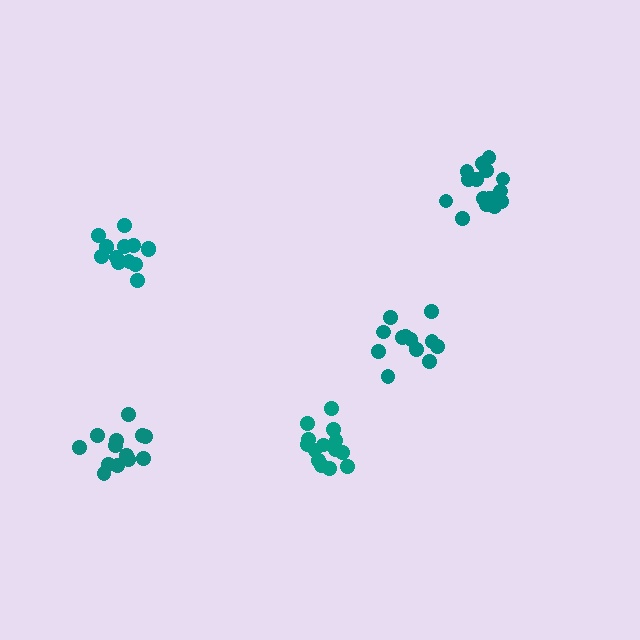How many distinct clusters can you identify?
There are 5 distinct clusters.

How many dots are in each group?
Group 1: 12 dots, Group 2: 14 dots, Group 3: 15 dots, Group 4: 14 dots, Group 5: 16 dots (71 total).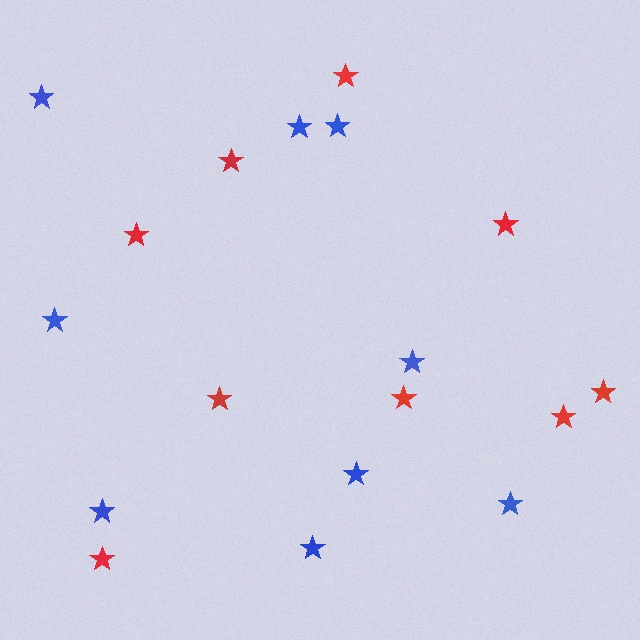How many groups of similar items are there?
There are 2 groups: one group of blue stars (9) and one group of red stars (9).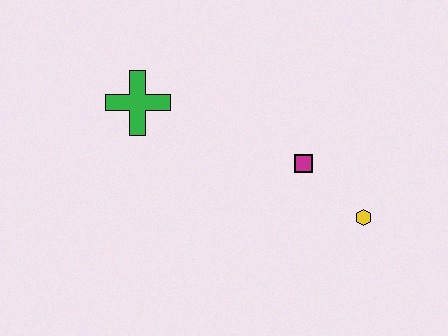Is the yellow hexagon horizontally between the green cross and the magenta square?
No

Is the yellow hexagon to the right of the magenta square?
Yes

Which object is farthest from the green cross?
The yellow hexagon is farthest from the green cross.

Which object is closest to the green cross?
The magenta square is closest to the green cross.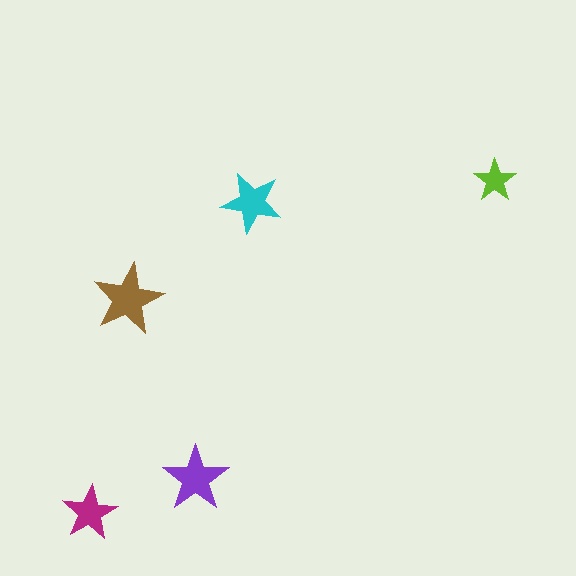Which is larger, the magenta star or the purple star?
The purple one.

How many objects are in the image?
There are 5 objects in the image.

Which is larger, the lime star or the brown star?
The brown one.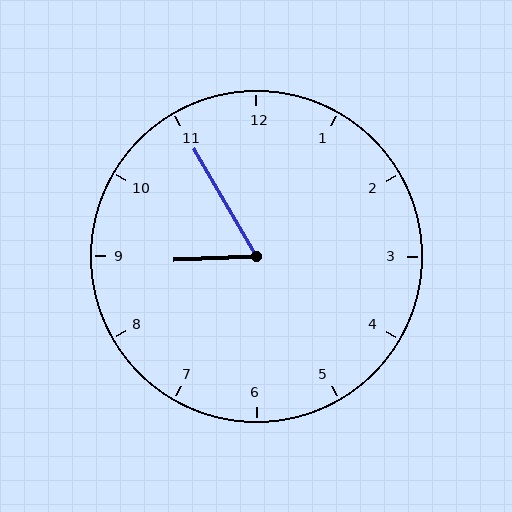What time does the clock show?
8:55.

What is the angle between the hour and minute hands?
Approximately 62 degrees.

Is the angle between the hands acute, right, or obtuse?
It is acute.